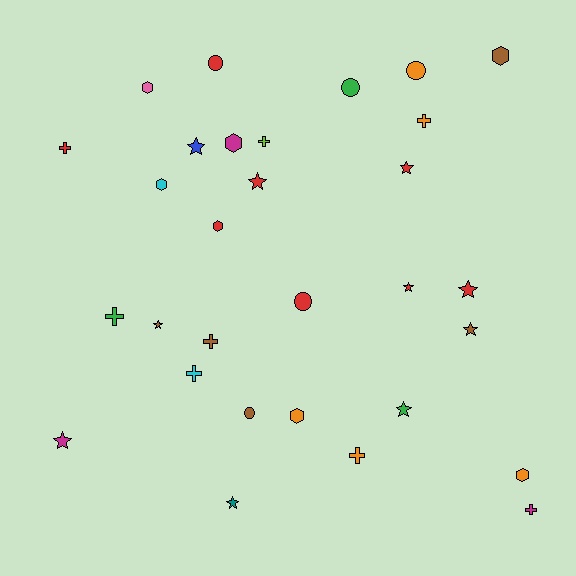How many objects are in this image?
There are 30 objects.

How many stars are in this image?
There are 10 stars.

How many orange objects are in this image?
There are 5 orange objects.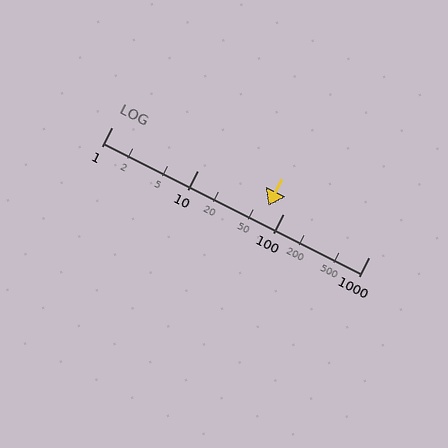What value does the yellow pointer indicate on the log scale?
The pointer indicates approximately 67.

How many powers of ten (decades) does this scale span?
The scale spans 3 decades, from 1 to 1000.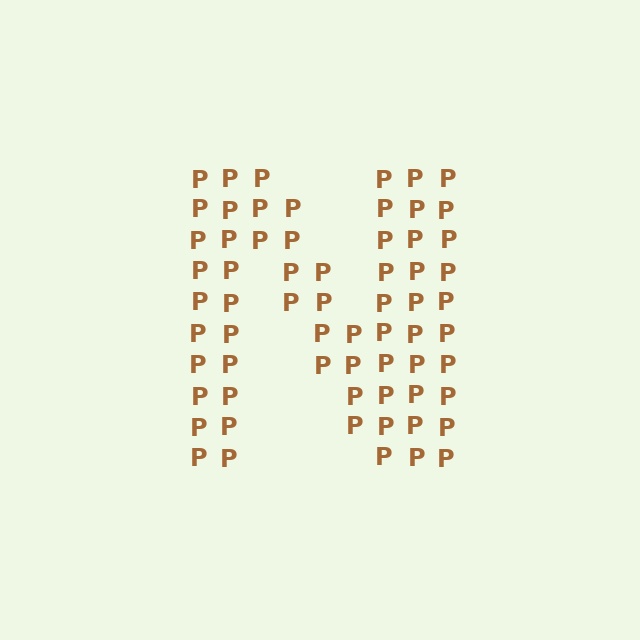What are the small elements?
The small elements are letter P's.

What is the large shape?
The large shape is the letter N.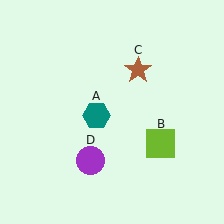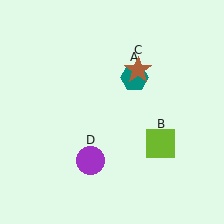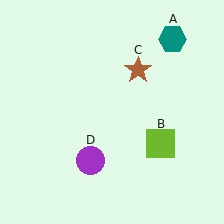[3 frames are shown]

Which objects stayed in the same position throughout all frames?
Lime square (object B) and brown star (object C) and purple circle (object D) remained stationary.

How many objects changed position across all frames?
1 object changed position: teal hexagon (object A).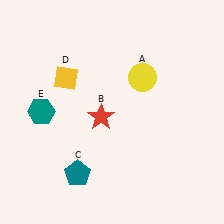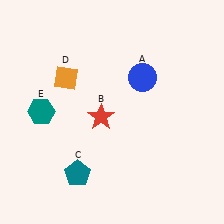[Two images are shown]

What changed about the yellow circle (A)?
In Image 1, A is yellow. In Image 2, it changed to blue.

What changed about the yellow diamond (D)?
In Image 1, D is yellow. In Image 2, it changed to orange.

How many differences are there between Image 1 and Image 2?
There are 2 differences between the two images.